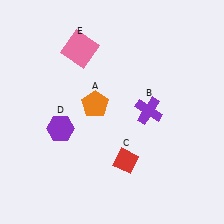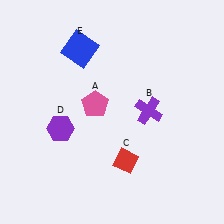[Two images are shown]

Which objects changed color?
A changed from orange to pink. E changed from pink to blue.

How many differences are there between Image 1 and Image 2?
There are 2 differences between the two images.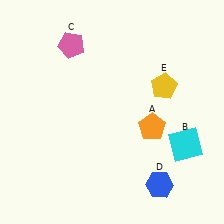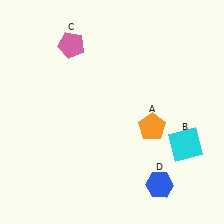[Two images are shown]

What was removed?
The yellow pentagon (E) was removed in Image 2.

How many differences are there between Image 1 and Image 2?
There is 1 difference between the two images.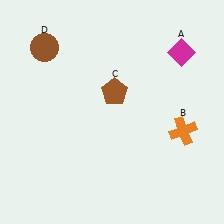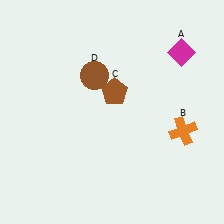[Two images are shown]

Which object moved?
The brown circle (D) moved right.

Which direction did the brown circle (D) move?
The brown circle (D) moved right.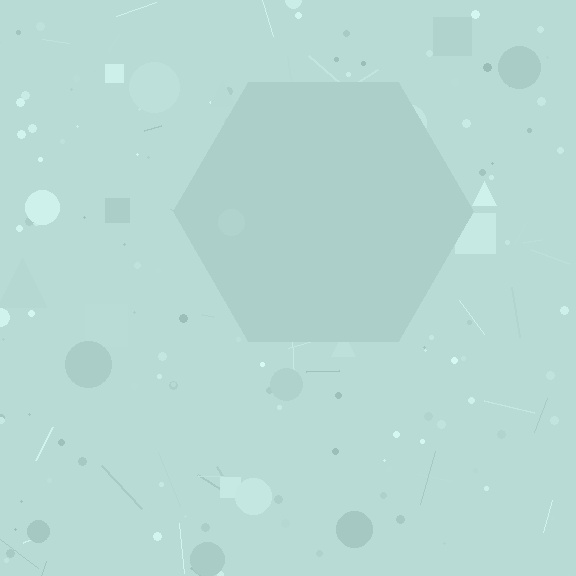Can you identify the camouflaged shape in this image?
The camouflaged shape is a hexagon.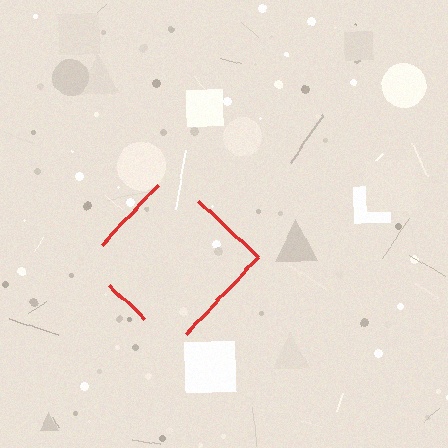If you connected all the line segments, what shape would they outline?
They would outline a diamond.